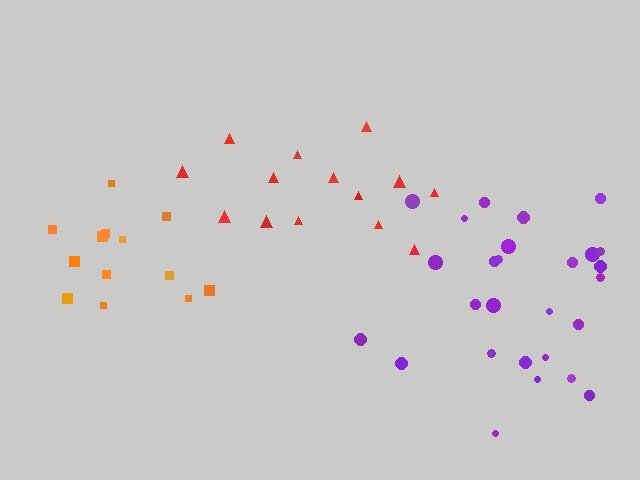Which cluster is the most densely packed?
Orange.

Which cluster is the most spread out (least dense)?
Red.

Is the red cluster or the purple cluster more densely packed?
Purple.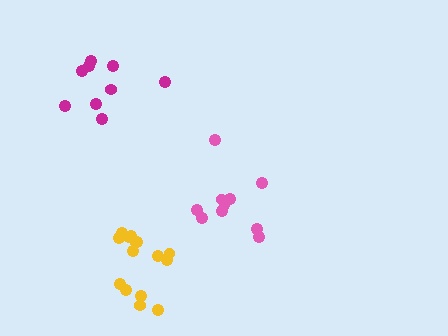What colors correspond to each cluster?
The clusters are colored: pink, yellow, magenta.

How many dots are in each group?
Group 1: 10 dots, Group 2: 15 dots, Group 3: 9 dots (34 total).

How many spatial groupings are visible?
There are 3 spatial groupings.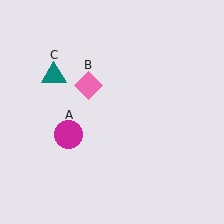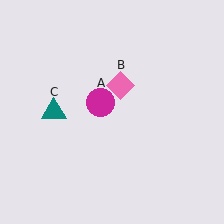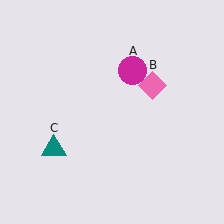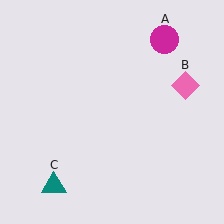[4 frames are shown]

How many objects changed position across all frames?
3 objects changed position: magenta circle (object A), pink diamond (object B), teal triangle (object C).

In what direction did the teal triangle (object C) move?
The teal triangle (object C) moved down.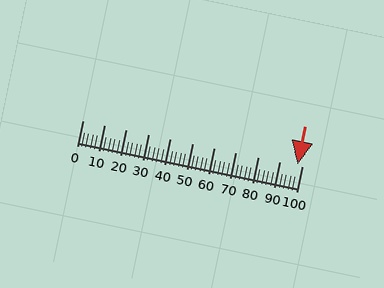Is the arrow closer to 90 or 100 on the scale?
The arrow is closer to 100.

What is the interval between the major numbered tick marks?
The major tick marks are spaced 10 units apart.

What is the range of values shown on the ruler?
The ruler shows values from 0 to 100.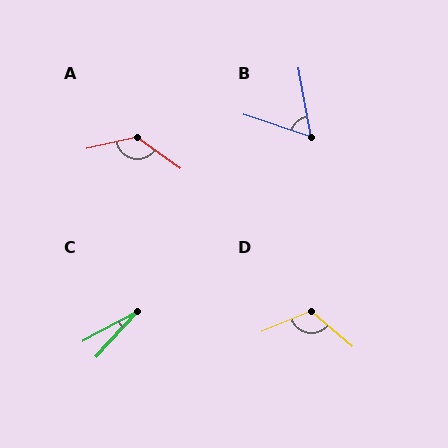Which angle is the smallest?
C, at approximately 19 degrees.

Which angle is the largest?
A, at approximately 131 degrees.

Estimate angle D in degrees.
Approximately 116 degrees.